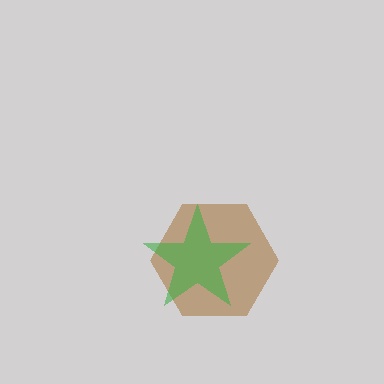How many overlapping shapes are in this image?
There are 2 overlapping shapes in the image.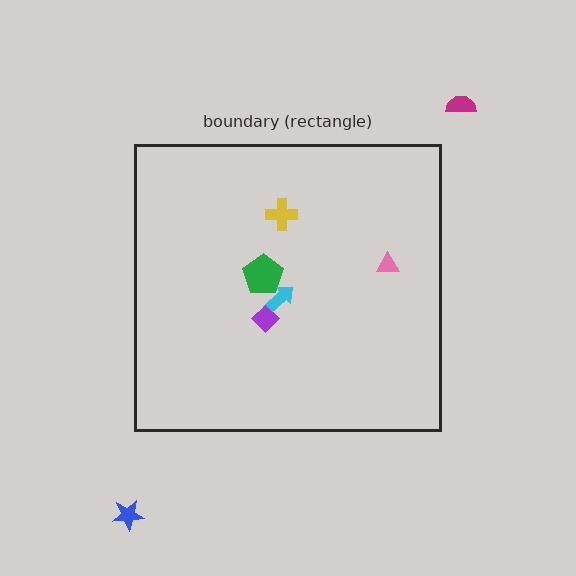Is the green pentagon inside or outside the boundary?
Inside.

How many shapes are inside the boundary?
5 inside, 2 outside.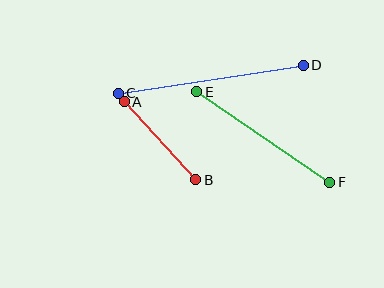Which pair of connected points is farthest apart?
Points C and D are farthest apart.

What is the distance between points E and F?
The distance is approximately 161 pixels.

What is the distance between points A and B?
The distance is approximately 106 pixels.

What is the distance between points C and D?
The distance is approximately 187 pixels.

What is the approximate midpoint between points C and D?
The midpoint is at approximately (211, 79) pixels.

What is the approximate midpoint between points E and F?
The midpoint is at approximately (263, 137) pixels.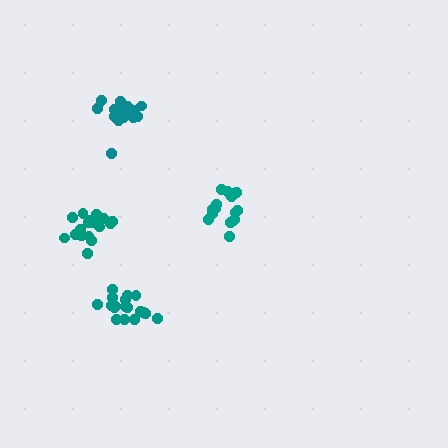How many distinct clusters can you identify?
There are 4 distinct clusters.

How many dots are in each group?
Group 1: 17 dots, Group 2: 20 dots, Group 3: 19 dots, Group 4: 18 dots (74 total).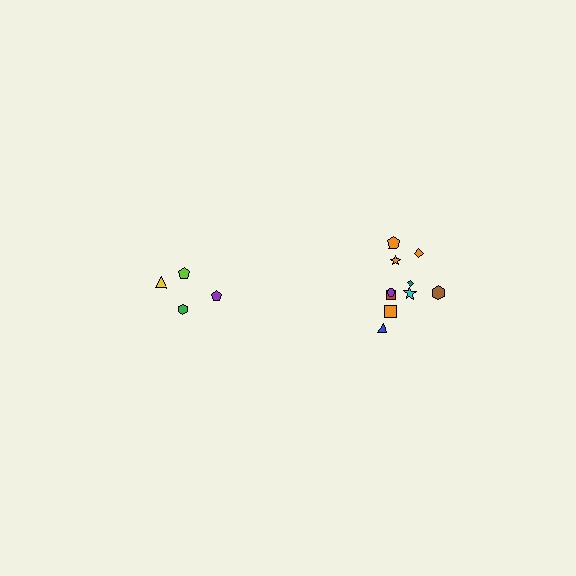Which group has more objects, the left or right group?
The right group.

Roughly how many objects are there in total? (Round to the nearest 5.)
Roughly 15 objects in total.